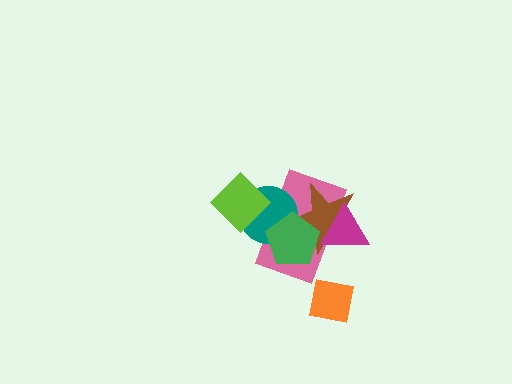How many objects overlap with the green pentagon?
3 objects overlap with the green pentagon.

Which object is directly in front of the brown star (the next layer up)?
The teal circle is directly in front of the brown star.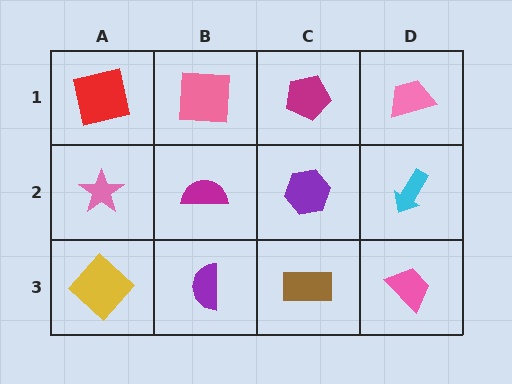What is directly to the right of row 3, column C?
A pink trapezoid.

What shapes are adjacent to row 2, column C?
A magenta pentagon (row 1, column C), a brown rectangle (row 3, column C), a magenta semicircle (row 2, column B), a cyan arrow (row 2, column D).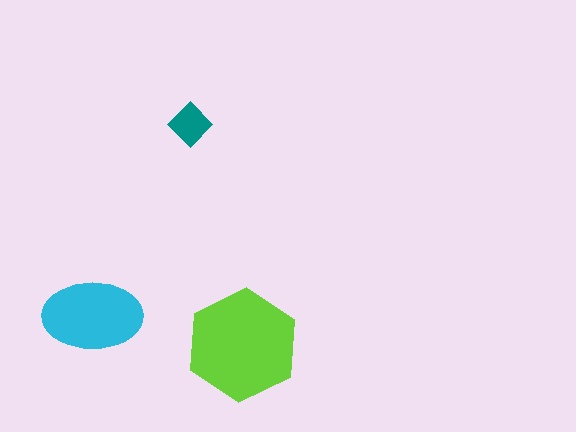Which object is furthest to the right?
The lime hexagon is rightmost.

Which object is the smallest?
The teal diamond.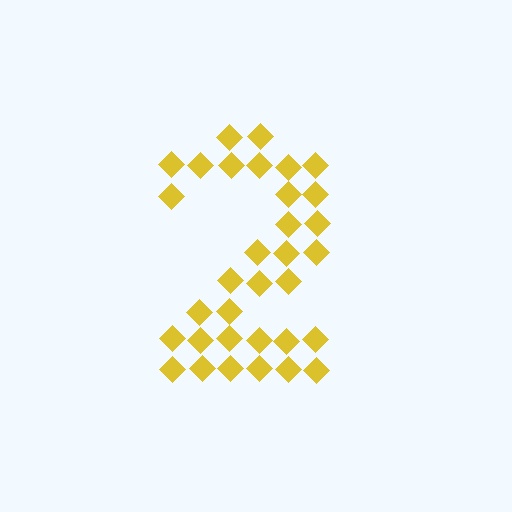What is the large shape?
The large shape is the digit 2.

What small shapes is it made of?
It is made of small diamonds.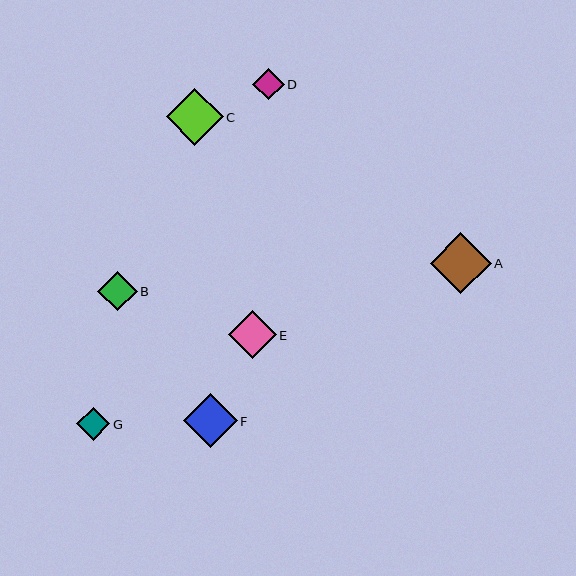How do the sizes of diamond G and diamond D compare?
Diamond G and diamond D are approximately the same size.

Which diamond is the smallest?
Diamond D is the smallest with a size of approximately 31 pixels.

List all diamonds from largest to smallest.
From largest to smallest: A, C, F, E, B, G, D.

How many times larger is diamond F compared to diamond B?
Diamond F is approximately 1.4 times the size of diamond B.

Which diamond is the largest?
Diamond A is the largest with a size of approximately 61 pixels.